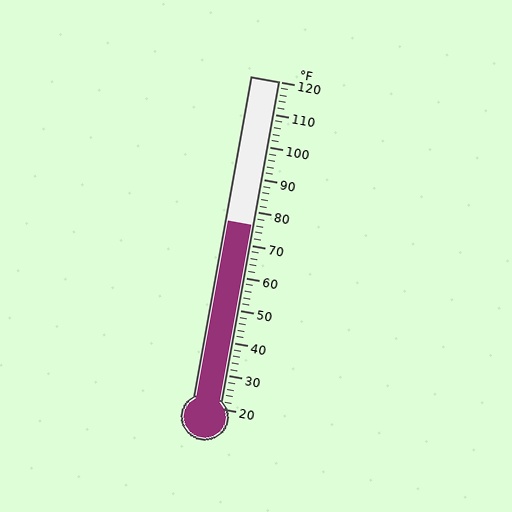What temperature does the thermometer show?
The thermometer shows approximately 76°F.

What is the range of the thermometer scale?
The thermometer scale ranges from 20°F to 120°F.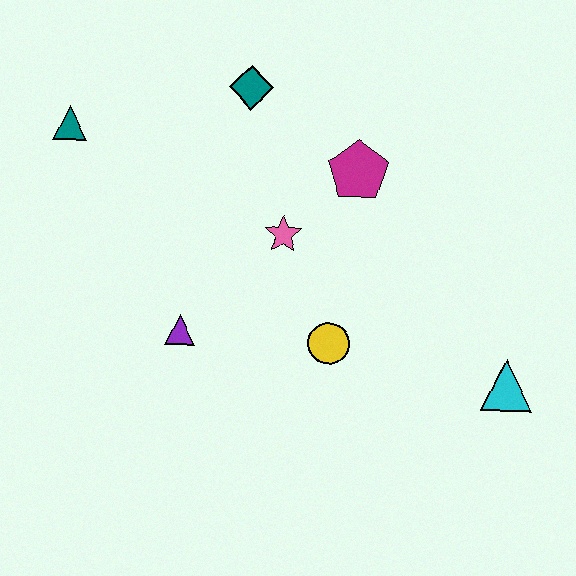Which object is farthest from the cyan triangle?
The teal triangle is farthest from the cyan triangle.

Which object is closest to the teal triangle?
The teal diamond is closest to the teal triangle.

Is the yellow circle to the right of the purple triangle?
Yes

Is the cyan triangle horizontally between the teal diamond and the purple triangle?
No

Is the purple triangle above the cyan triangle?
Yes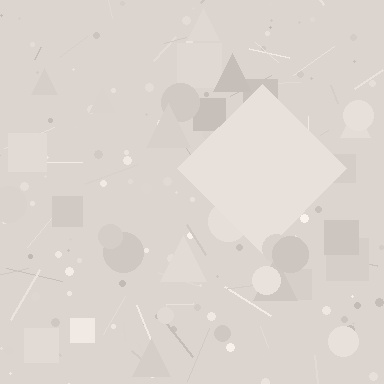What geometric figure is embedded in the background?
A diamond is embedded in the background.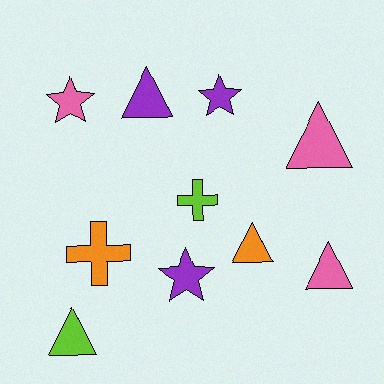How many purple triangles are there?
There is 1 purple triangle.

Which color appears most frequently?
Pink, with 3 objects.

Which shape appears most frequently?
Triangle, with 5 objects.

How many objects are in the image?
There are 10 objects.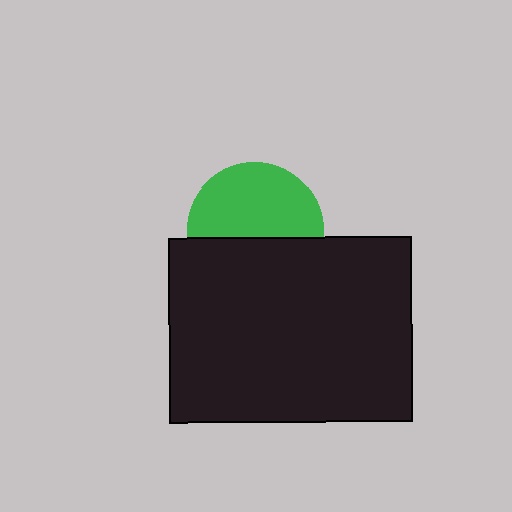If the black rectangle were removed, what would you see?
You would see the complete green circle.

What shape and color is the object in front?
The object in front is a black rectangle.